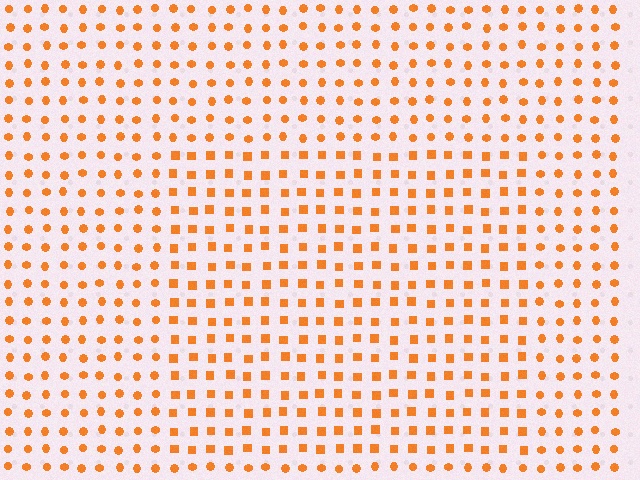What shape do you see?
I see a rectangle.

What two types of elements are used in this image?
The image uses squares inside the rectangle region and circles outside it.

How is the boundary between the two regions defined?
The boundary is defined by a change in element shape: squares inside vs. circles outside. All elements share the same color and spacing.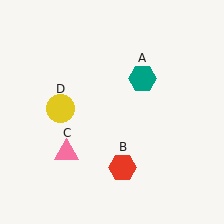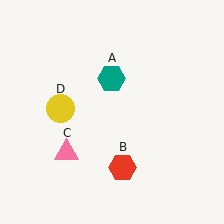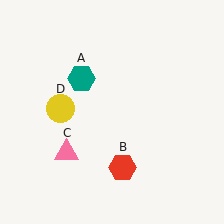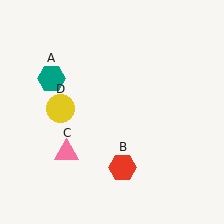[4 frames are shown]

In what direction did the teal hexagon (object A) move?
The teal hexagon (object A) moved left.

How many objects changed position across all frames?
1 object changed position: teal hexagon (object A).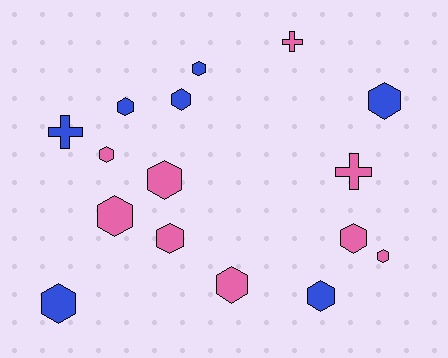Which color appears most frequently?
Pink, with 9 objects.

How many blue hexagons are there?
There are 6 blue hexagons.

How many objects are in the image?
There are 16 objects.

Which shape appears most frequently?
Hexagon, with 13 objects.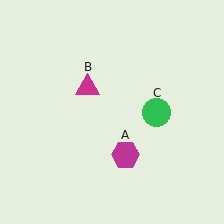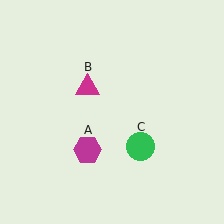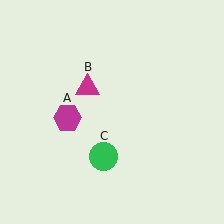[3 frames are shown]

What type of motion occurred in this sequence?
The magenta hexagon (object A), green circle (object C) rotated clockwise around the center of the scene.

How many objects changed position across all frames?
2 objects changed position: magenta hexagon (object A), green circle (object C).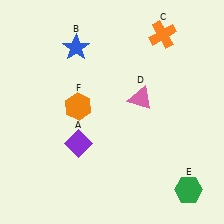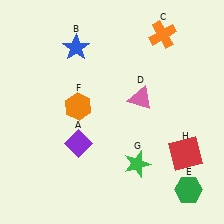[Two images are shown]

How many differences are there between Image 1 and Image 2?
There are 2 differences between the two images.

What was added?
A green star (G), a red square (H) were added in Image 2.